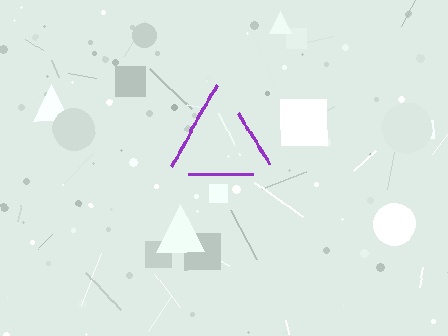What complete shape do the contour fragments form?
The contour fragments form a triangle.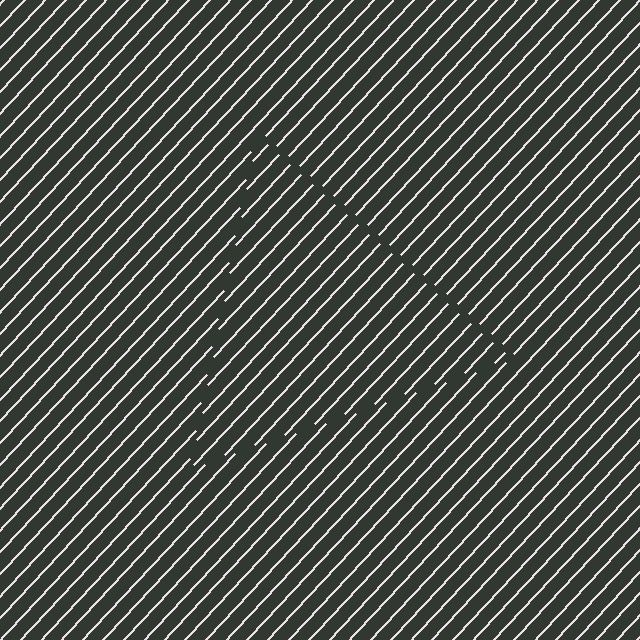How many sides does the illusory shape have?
3 sides — the line-ends trace a triangle.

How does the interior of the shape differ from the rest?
The interior of the shape contains the same grating, shifted by half a period — the contour is defined by the phase discontinuity where line-ends from the inner and outer gratings abut.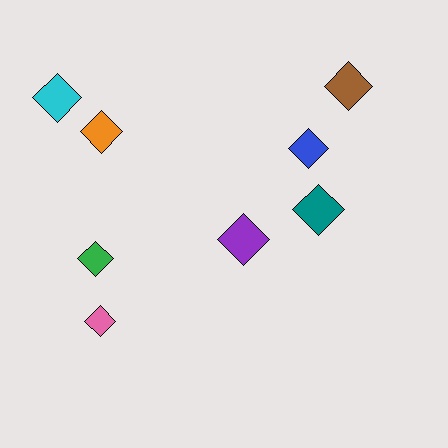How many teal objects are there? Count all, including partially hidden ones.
There is 1 teal object.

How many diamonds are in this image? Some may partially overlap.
There are 8 diamonds.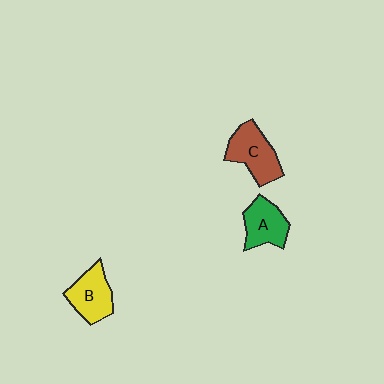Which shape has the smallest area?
Shape A (green).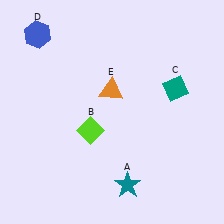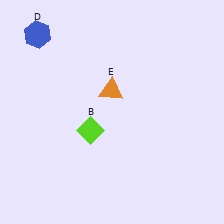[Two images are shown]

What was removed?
The teal star (A), the teal diamond (C) were removed in Image 2.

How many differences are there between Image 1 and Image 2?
There are 2 differences between the two images.